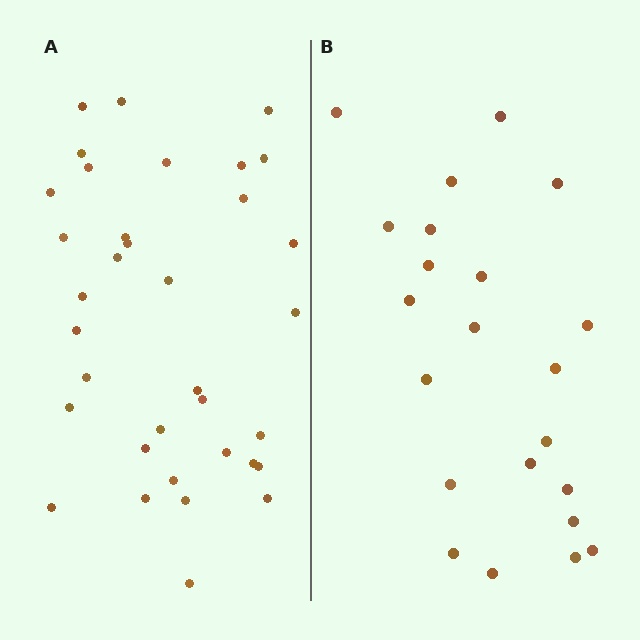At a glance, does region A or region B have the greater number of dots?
Region A (the left region) has more dots.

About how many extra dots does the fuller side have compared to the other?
Region A has approximately 15 more dots than region B.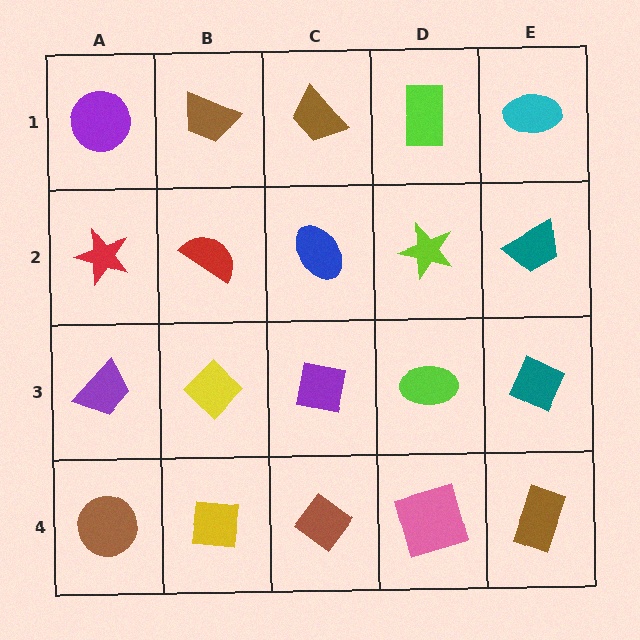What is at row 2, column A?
A red star.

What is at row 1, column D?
A lime rectangle.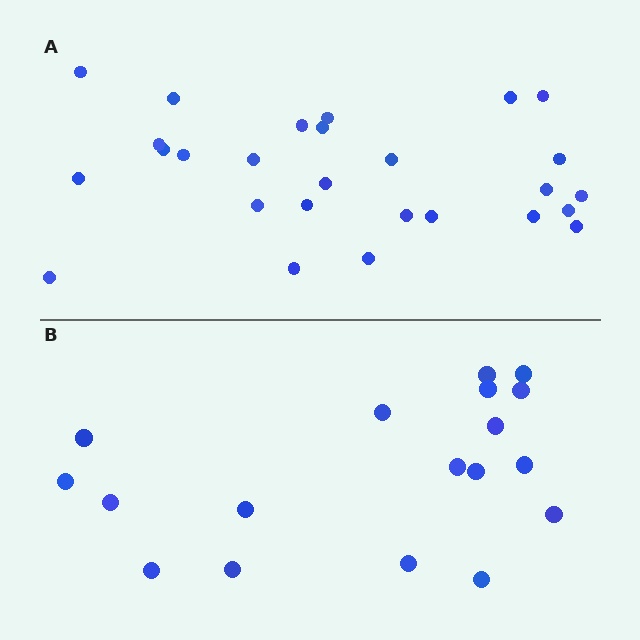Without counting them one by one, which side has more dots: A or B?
Region A (the top region) has more dots.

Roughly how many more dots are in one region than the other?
Region A has roughly 8 or so more dots than region B.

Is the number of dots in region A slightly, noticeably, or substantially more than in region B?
Region A has substantially more. The ratio is roughly 1.5 to 1.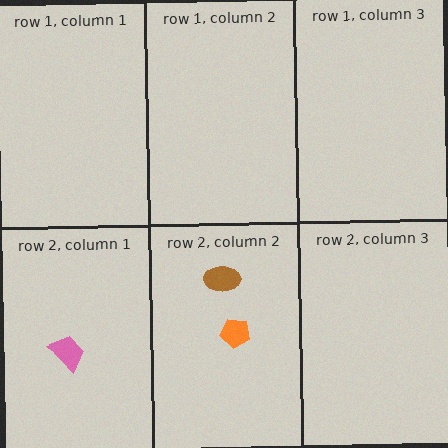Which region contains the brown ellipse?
The row 2, column 2 region.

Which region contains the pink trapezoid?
The row 2, column 1 region.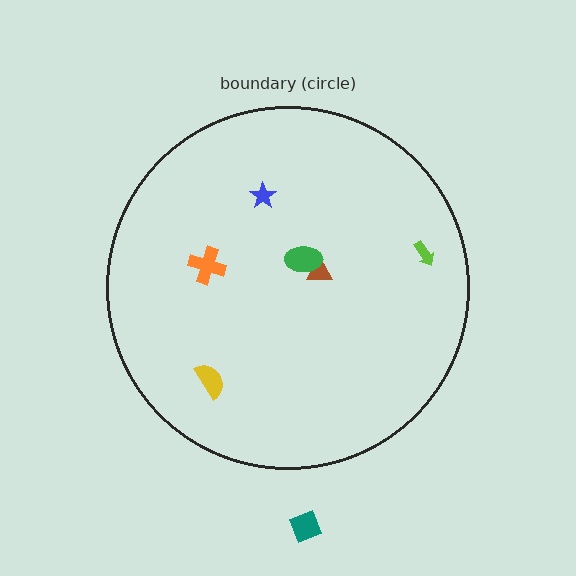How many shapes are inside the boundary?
6 inside, 1 outside.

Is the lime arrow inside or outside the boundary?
Inside.